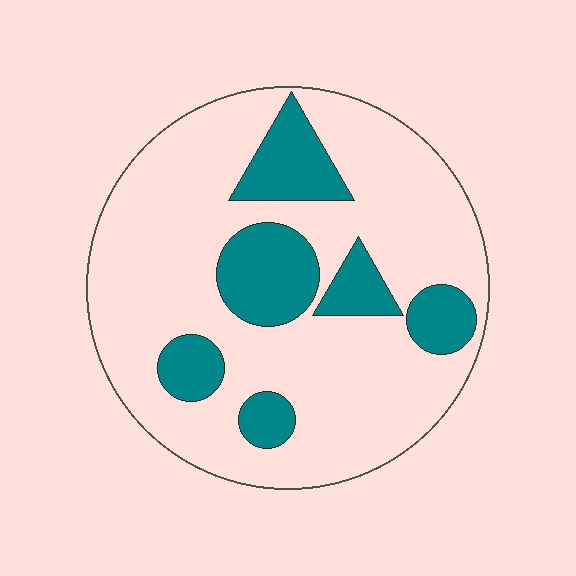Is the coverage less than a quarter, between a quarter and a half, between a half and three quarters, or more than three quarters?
Less than a quarter.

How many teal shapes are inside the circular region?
6.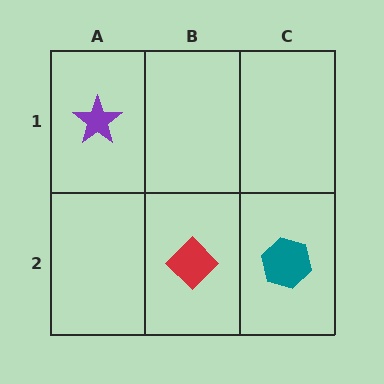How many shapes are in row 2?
2 shapes.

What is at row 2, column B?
A red diamond.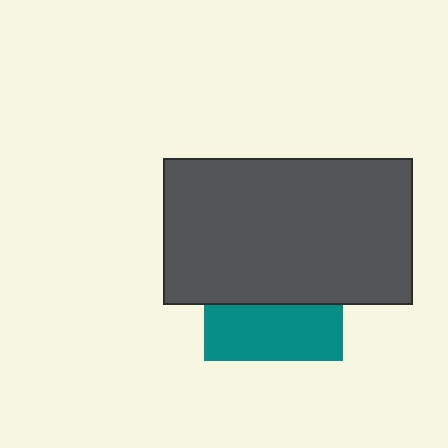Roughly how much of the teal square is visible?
A small part of it is visible (roughly 40%).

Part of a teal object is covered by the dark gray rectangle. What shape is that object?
It is a square.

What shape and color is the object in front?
The object in front is a dark gray rectangle.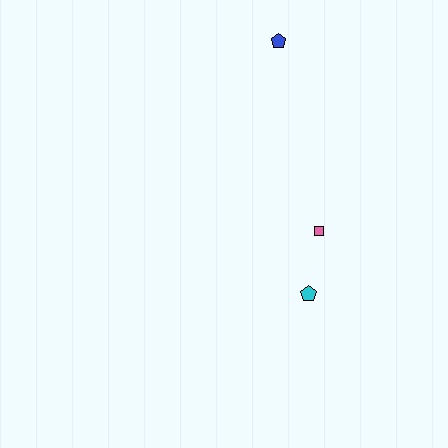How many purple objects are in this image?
There are no purple objects.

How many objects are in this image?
There are 3 objects.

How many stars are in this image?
There are no stars.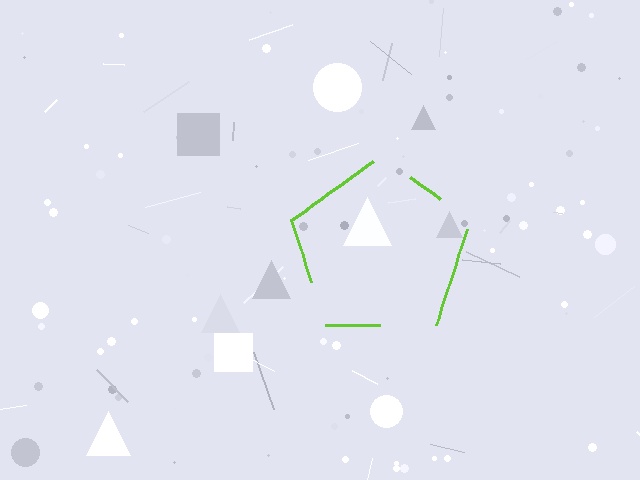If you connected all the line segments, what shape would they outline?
They would outline a pentagon.